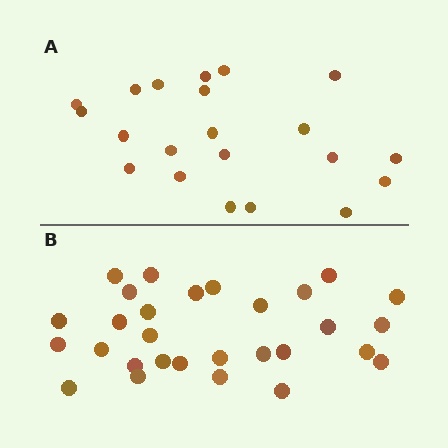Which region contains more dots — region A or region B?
Region B (the bottom region) has more dots.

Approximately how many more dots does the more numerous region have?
Region B has roughly 8 or so more dots than region A.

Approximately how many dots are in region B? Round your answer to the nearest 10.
About 30 dots. (The exact count is 29, which rounds to 30.)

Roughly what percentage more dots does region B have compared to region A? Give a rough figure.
About 40% more.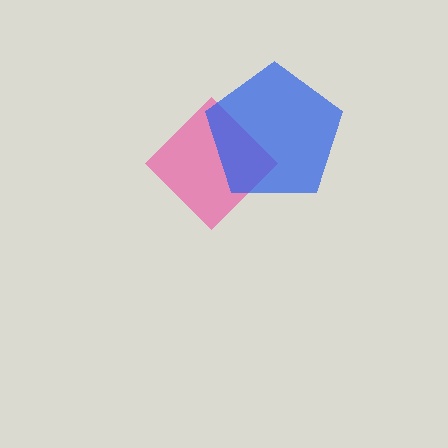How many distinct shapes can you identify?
There are 2 distinct shapes: a pink diamond, a blue pentagon.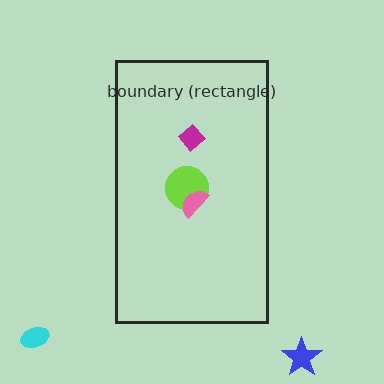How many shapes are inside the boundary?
3 inside, 2 outside.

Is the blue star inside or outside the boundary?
Outside.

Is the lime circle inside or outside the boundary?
Inside.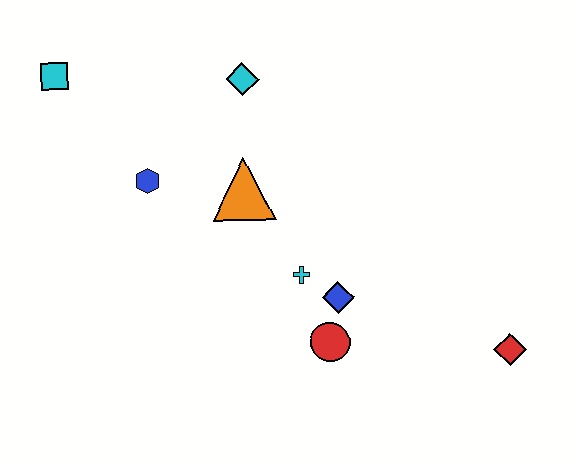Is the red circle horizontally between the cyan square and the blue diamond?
Yes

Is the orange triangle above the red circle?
Yes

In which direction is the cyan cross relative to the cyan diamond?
The cyan cross is below the cyan diamond.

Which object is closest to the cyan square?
The blue hexagon is closest to the cyan square.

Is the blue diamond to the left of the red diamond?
Yes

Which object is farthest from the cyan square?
The red diamond is farthest from the cyan square.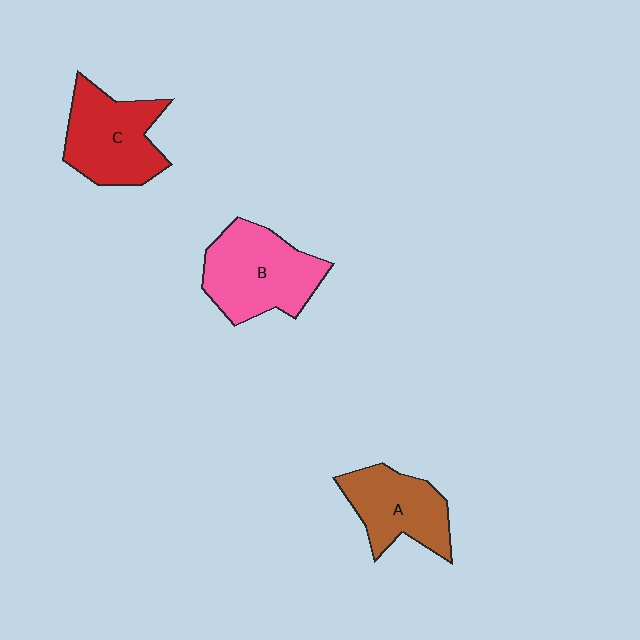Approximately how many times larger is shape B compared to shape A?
Approximately 1.3 times.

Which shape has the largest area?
Shape B (pink).